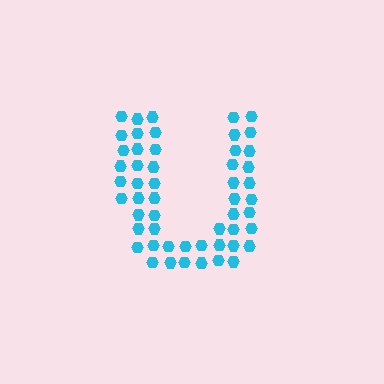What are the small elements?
The small elements are hexagons.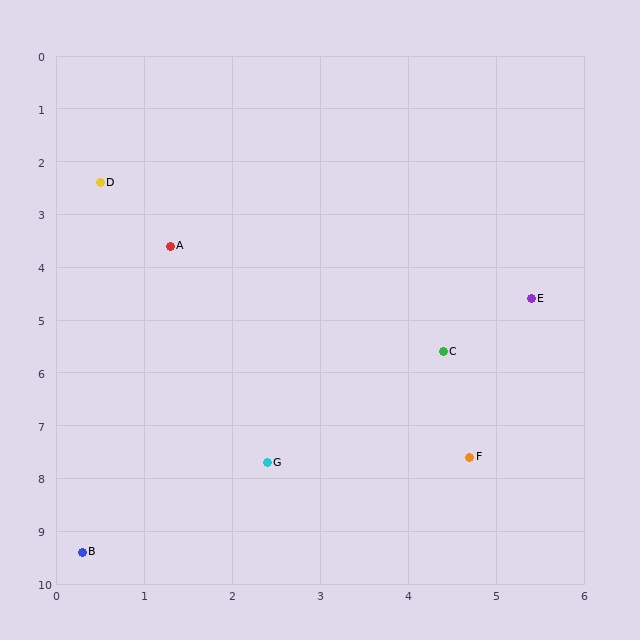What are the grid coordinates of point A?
Point A is at approximately (1.3, 3.6).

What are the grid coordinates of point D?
Point D is at approximately (0.5, 2.4).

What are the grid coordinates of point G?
Point G is at approximately (2.4, 7.7).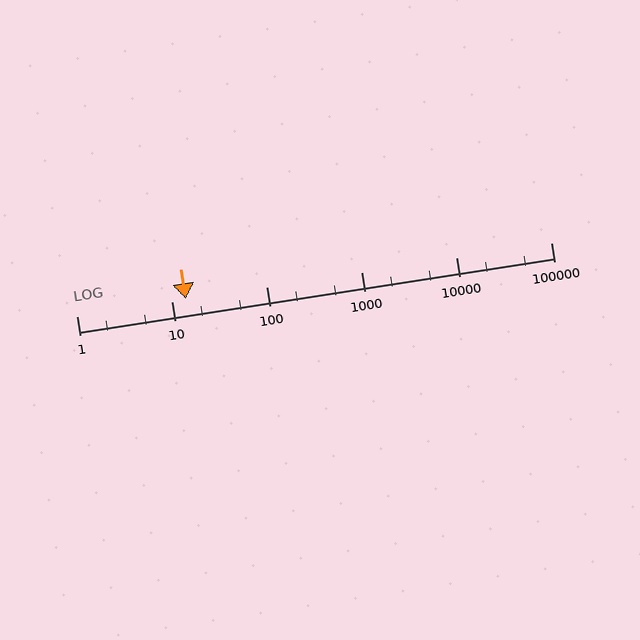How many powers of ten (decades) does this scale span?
The scale spans 5 decades, from 1 to 100000.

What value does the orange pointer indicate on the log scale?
The pointer indicates approximately 14.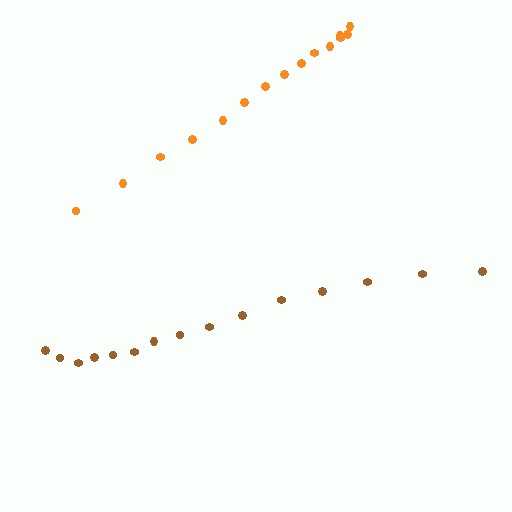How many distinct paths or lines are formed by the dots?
There are 2 distinct paths.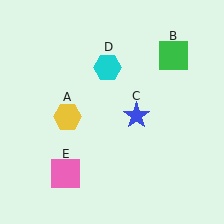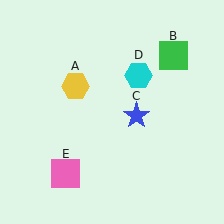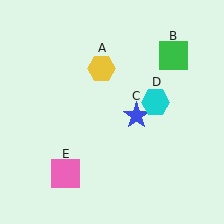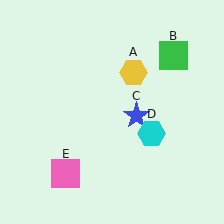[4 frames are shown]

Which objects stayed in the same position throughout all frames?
Green square (object B) and blue star (object C) and pink square (object E) remained stationary.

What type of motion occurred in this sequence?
The yellow hexagon (object A), cyan hexagon (object D) rotated clockwise around the center of the scene.